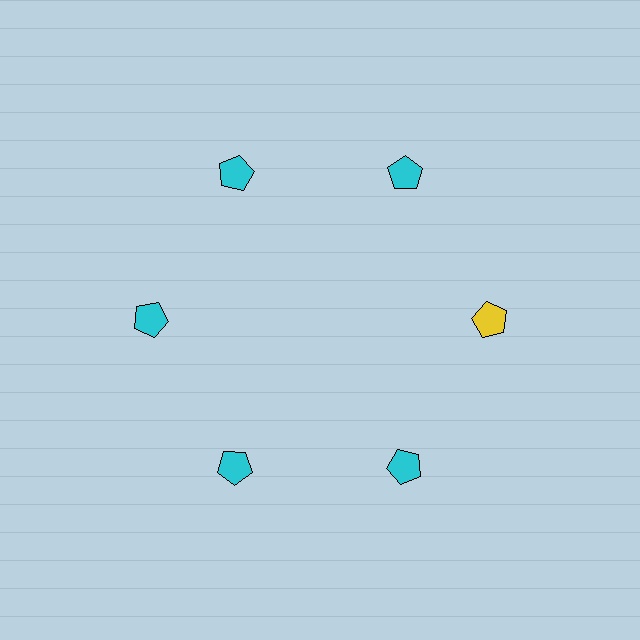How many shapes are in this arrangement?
There are 6 shapes arranged in a ring pattern.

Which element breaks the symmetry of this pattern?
The yellow pentagon at roughly the 3 o'clock position breaks the symmetry. All other shapes are cyan pentagons.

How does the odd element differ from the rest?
It has a different color: yellow instead of cyan.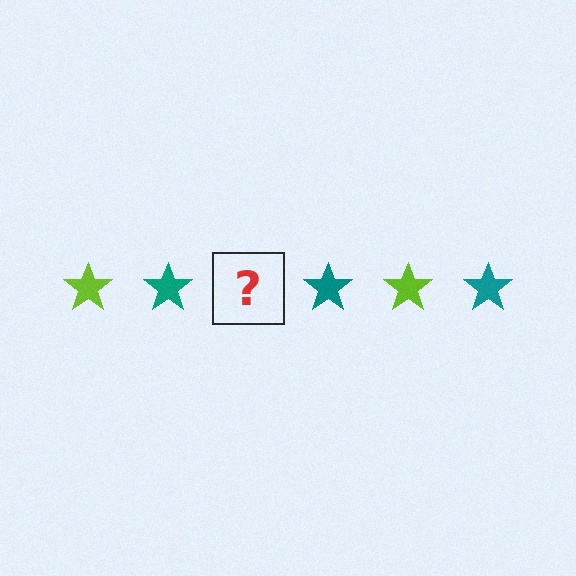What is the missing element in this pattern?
The missing element is a lime star.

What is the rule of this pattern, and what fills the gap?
The rule is that the pattern cycles through lime, teal stars. The gap should be filled with a lime star.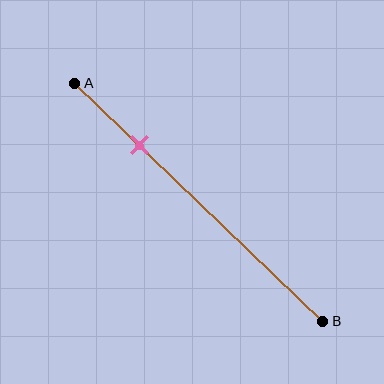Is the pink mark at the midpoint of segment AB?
No, the mark is at about 25% from A, not at the 50% midpoint.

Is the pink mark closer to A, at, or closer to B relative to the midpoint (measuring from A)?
The pink mark is closer to point A than the midpoint of segment AB.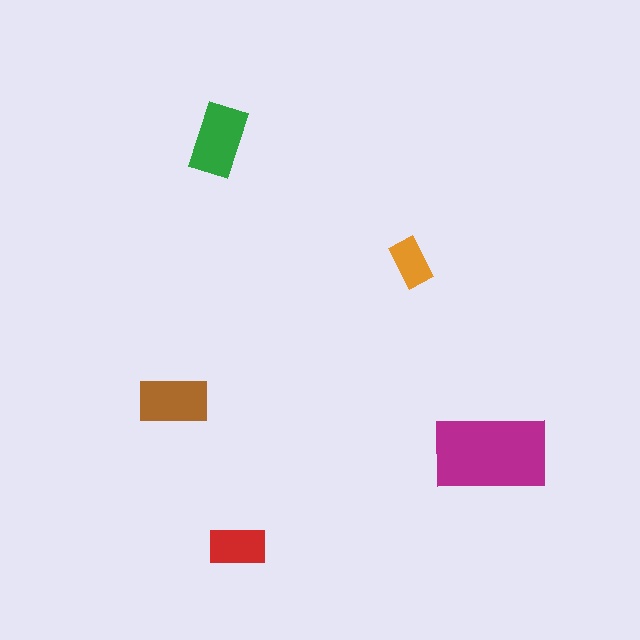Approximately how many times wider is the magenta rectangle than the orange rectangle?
About 2.5 times wider.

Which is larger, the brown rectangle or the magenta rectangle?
The magenta one.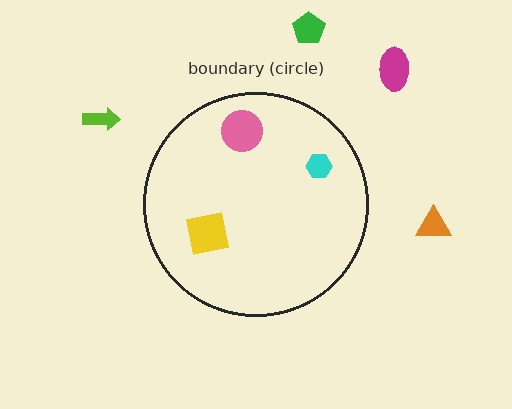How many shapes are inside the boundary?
3 inside, 4 outside.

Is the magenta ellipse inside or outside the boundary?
Outside.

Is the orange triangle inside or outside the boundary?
Outside.